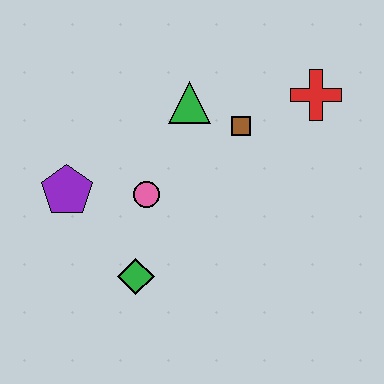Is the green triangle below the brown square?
No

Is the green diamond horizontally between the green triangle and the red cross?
No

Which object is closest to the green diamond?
The pink circle is closest to the green diamond.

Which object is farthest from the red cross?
The purple pentagon is farthest from the red cross.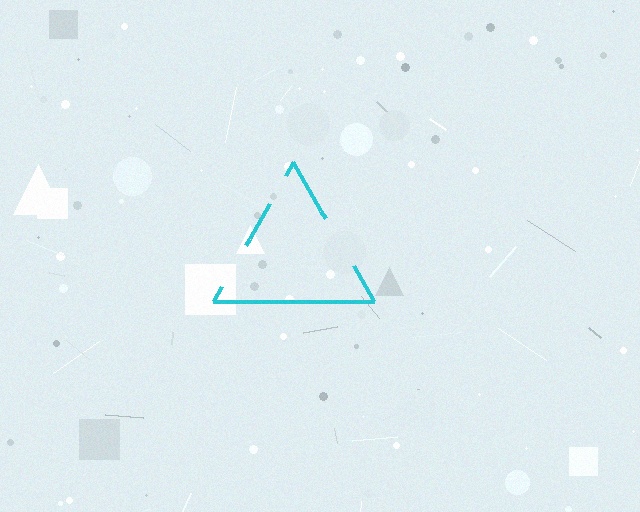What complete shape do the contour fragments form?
The contour fragments form a triangle.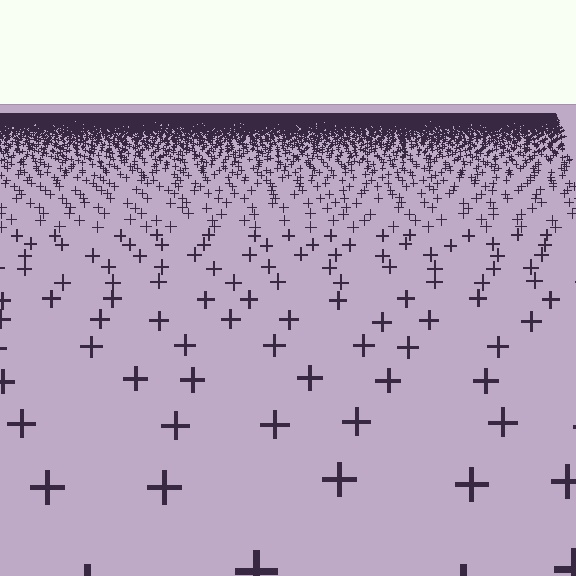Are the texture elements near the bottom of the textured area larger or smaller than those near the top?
Larger. Near the bottom, elements are closer to the viewer and appear at a bigger on-screen size.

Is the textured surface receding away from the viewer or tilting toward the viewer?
The surface is receding away from the viewer. Texture elements get smaller and denser toward the top.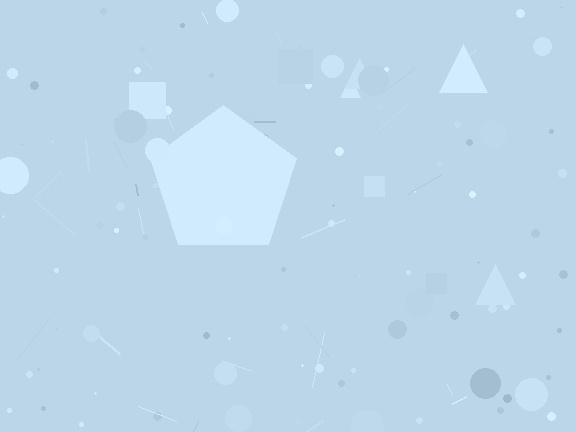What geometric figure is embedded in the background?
A pentagon is embedded in the background.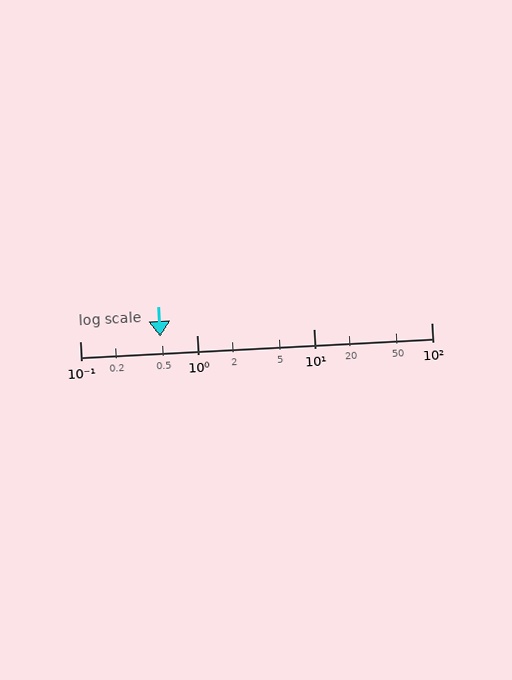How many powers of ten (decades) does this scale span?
The scale spans 3 decades, from 0.1 to 100.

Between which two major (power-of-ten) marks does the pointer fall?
The pointer is between 0.1 and 1.